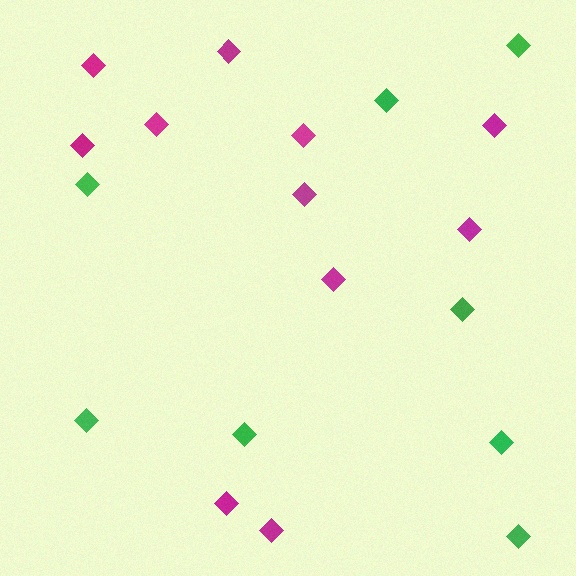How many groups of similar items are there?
There are 2 groups: one group of green diamonds (8) and one group of magenta diamonds (11).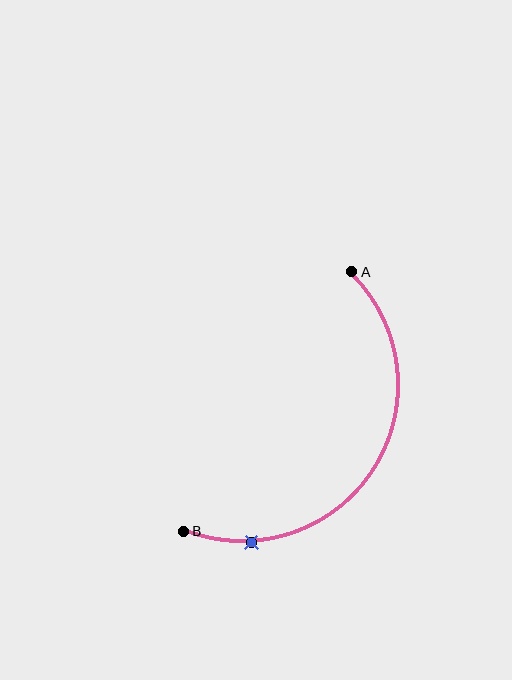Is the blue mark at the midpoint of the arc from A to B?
No. The blue mark lies on the arc but is closer to endpoint B. The arc midpoint would be at the point on the curve equidistant along the arc from both A and B.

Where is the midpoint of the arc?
The arc midpoint is the point on the curve farthest from the straight line joining A and B. It sits to the right of that line.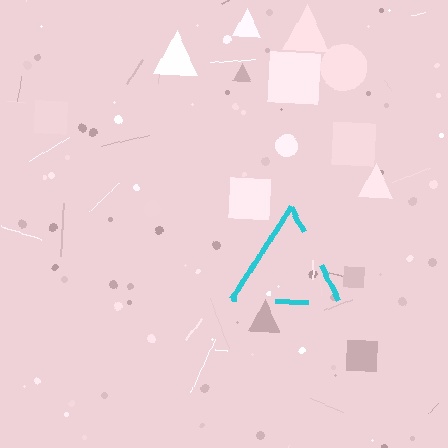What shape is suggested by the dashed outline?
The dashed outline suggests a triangle.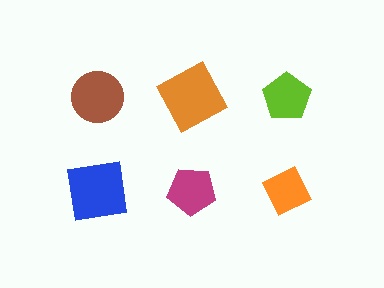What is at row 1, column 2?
An orange square.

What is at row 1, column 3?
A lime pentagon.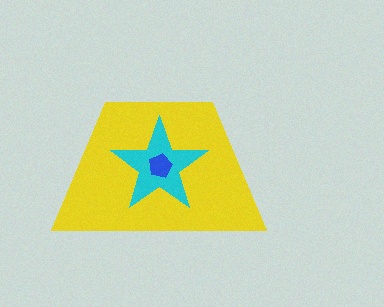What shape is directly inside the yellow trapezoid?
The cyan star.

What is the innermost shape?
The blue pentagon.